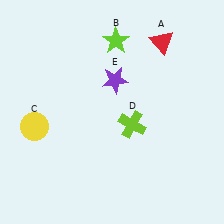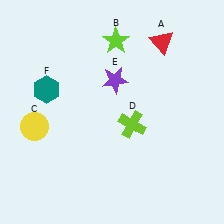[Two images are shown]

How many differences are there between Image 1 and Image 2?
There is 1 difference between the two images.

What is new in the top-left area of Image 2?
A teal hexagon (F) was added in the top-left area of Image 2.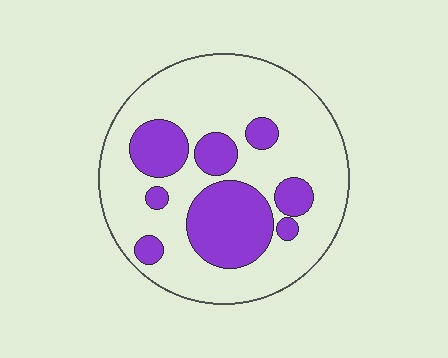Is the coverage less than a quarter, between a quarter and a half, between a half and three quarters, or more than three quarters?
Between a quarter and a half.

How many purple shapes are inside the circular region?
8.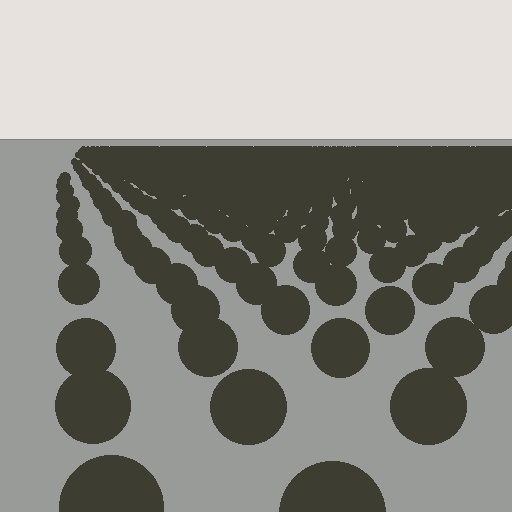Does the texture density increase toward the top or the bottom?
Density increases toward the top.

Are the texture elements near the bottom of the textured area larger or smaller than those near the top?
Larger. Near the bottom, elements are closer to the viewer and appear at a bigger on-screen size.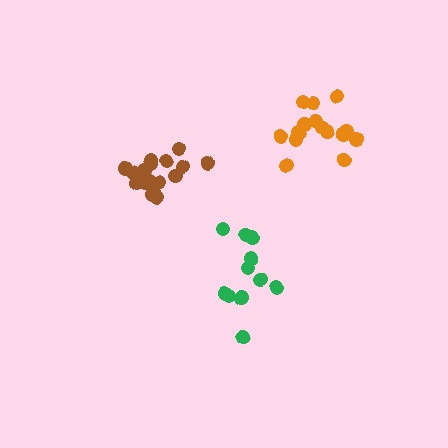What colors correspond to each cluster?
The clusters are colored: brown, orange, green.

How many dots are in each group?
Group 1: 17 dots, Group 2: 16 dots, Group 3: 11 dots (44 total).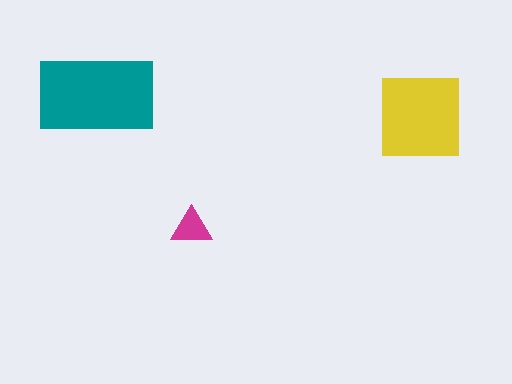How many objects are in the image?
There are 3 objects in the image.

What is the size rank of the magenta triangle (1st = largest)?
3rd.